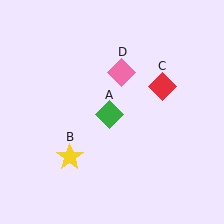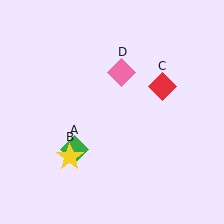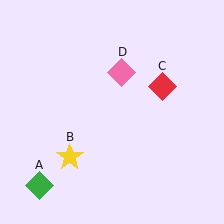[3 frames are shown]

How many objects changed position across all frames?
1 object changed position: green diamond (object A).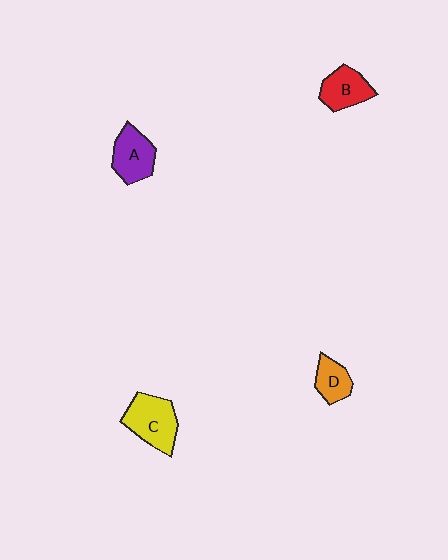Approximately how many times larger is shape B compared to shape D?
Approximately 1.3 times.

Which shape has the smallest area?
Shape D (orange).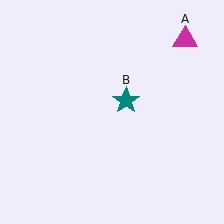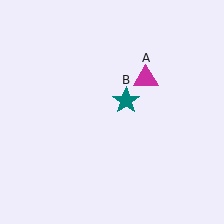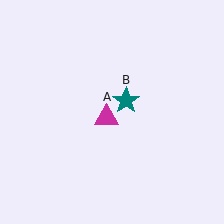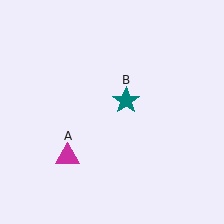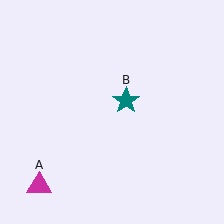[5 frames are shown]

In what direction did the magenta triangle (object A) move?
The magenta triangle (object A) moved down and to the left.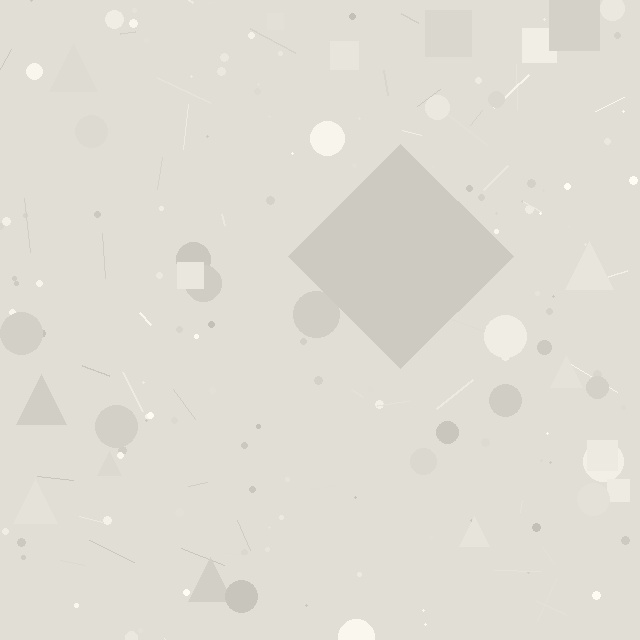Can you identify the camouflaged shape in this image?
The camouflaged shape is a diamond.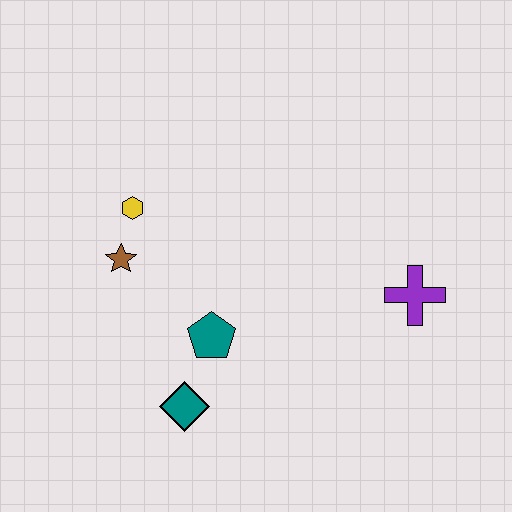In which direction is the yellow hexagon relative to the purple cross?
The yellow hexagon is to the left of the purple cross.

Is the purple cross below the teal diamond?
No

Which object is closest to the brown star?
The yellow hexagon is closest to the brown star.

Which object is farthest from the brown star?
The purple cross is farthest from the brown star.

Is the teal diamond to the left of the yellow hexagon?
No